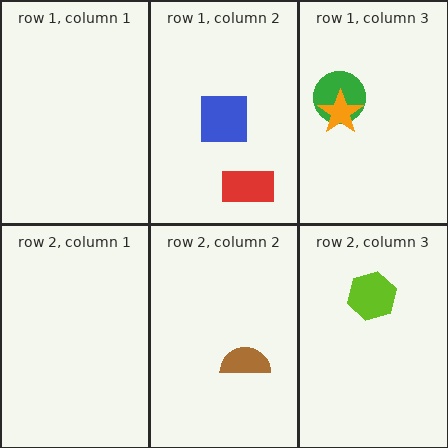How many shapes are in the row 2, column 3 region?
1.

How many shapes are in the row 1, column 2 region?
2.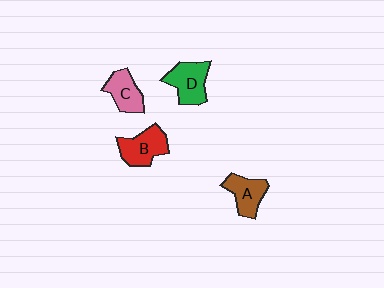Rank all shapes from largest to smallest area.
From largest to smallest: D (green), B (red), A (brown), C (pink).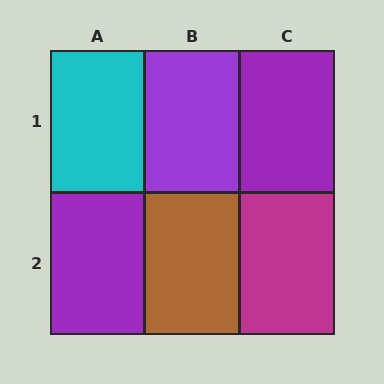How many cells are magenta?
1 cell is magenta.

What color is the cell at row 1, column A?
Cyan.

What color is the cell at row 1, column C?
Purple.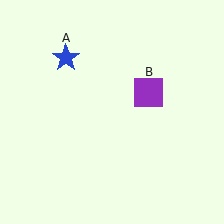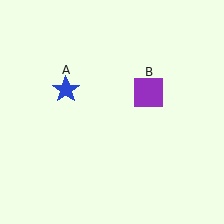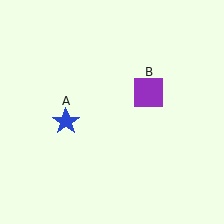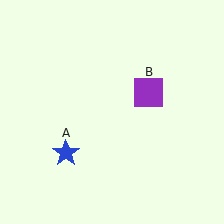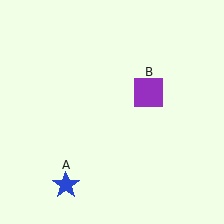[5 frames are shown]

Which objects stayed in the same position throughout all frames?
Purple square (object B) remained stationary.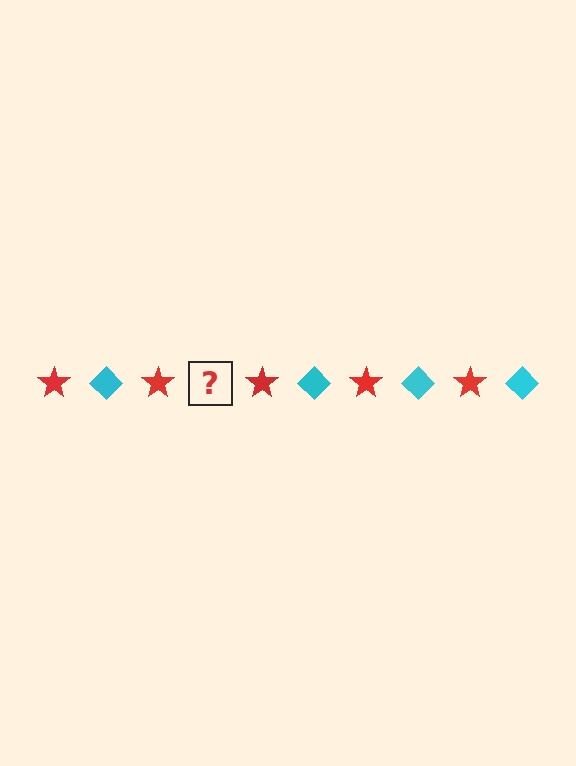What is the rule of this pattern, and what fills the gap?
The rule is that the pattern alternates between red star and cyan diamond. The gap should be filled with a cyan diamond.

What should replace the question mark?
The question mark should be replaced with a cyan diamond.